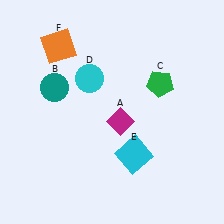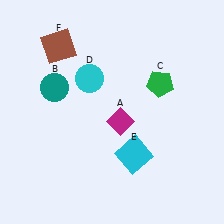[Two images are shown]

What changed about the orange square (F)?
In Image 1, F is orange. In Image 2, it changed to brown.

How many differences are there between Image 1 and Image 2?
There is 1 difference between the two images.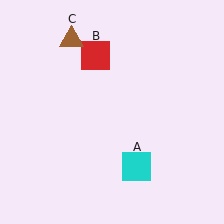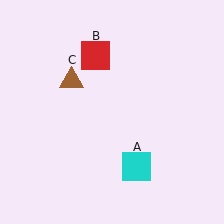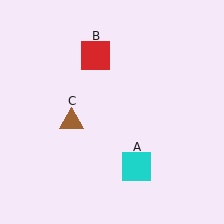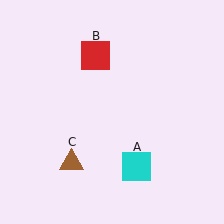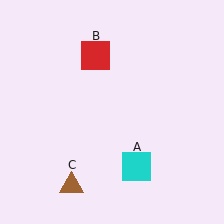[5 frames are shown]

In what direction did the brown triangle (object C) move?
The brown triangle (object C) moved down.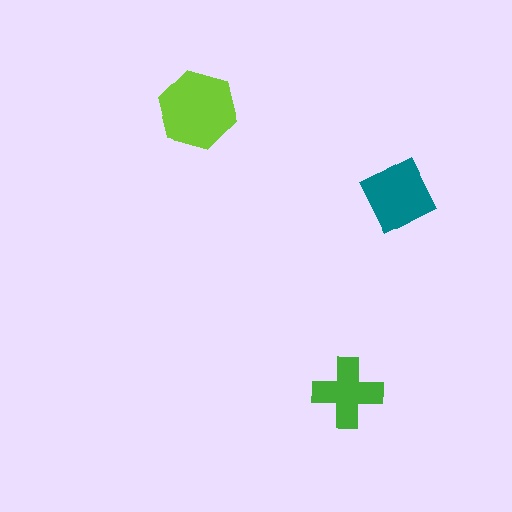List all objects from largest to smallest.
The lime hexagon, the teal diamond, the green cross.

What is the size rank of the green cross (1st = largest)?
3rd.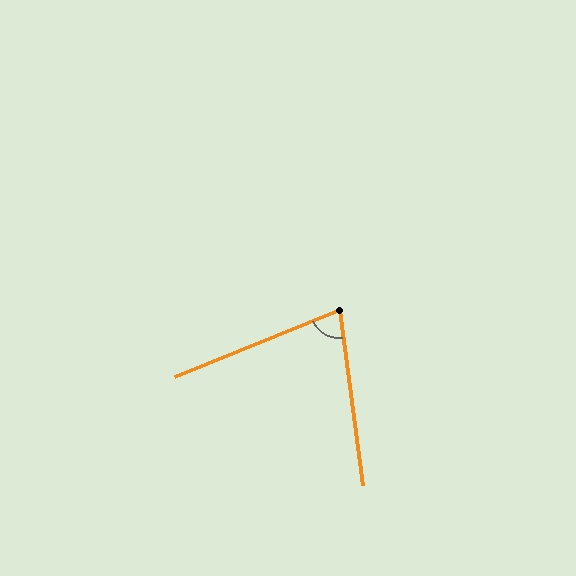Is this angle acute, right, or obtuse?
It is acute.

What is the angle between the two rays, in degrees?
Approximately 75 degrees.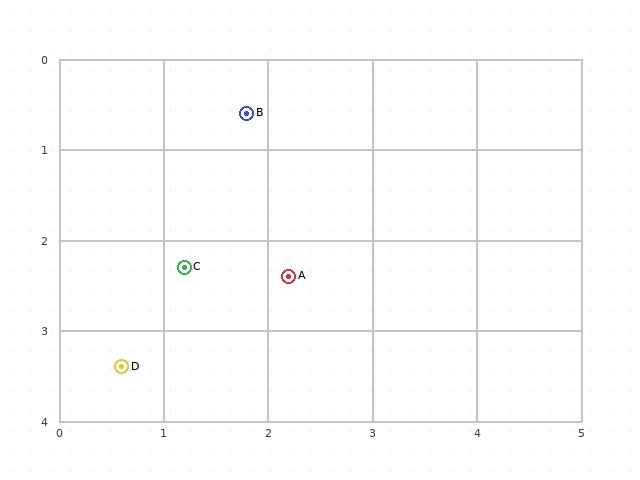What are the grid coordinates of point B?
Point B is at approximately (1.8, 0.6).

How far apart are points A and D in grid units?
Points A and D are about 1.9 grid units apart.